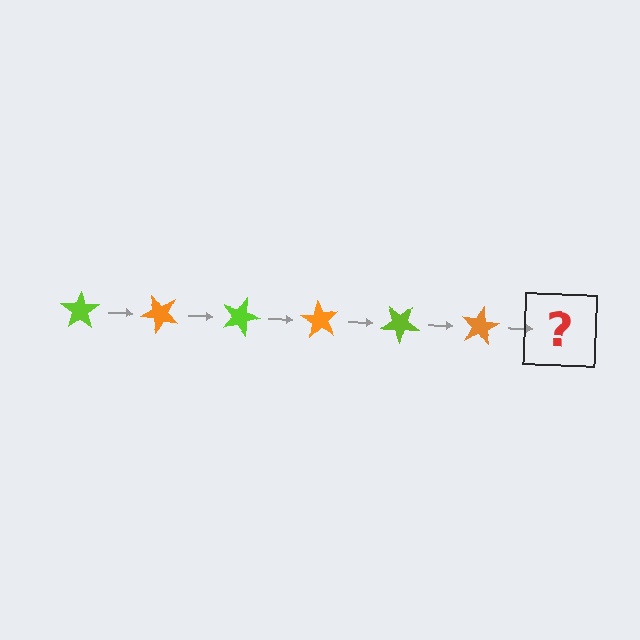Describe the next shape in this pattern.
It should be a lime star, rotated 270 degrees from the start.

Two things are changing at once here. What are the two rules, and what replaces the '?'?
The two rules are that it rotates 45 degrees each step and the color cycles through lime and orange. The '?' should be a lime star, rotated 270 degrees from the start.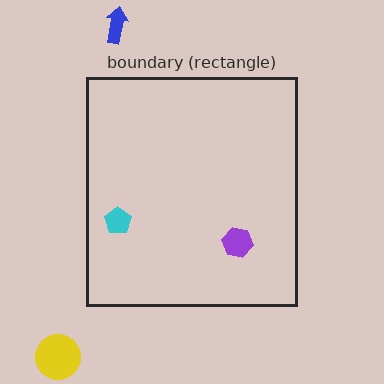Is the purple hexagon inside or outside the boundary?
Inside.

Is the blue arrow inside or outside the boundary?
Outside.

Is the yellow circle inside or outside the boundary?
Outside.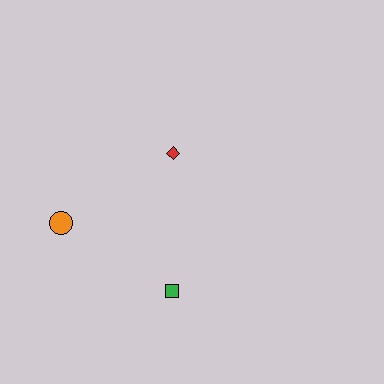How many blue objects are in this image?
There are no blue objects.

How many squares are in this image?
There is 1 square.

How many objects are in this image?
There are 3 objects.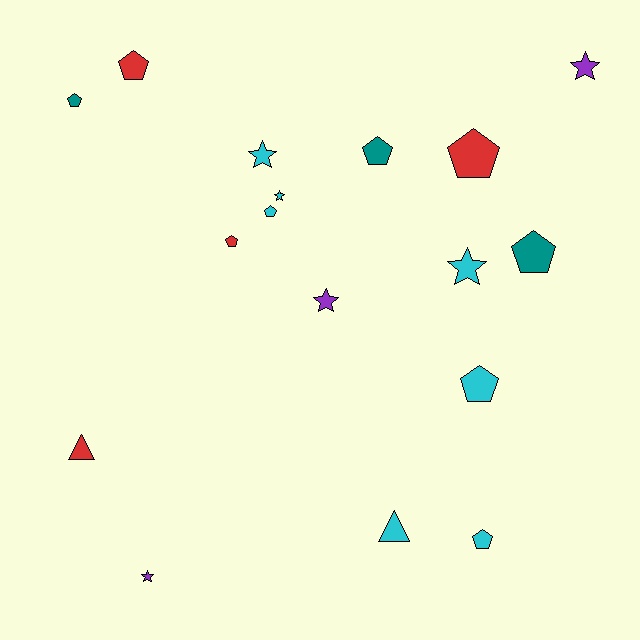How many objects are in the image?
There are 17 objects.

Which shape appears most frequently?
Pentagon, with 9 objects.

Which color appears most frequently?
Cyan, with 7 objects.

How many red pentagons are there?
There are 3 red pentagons.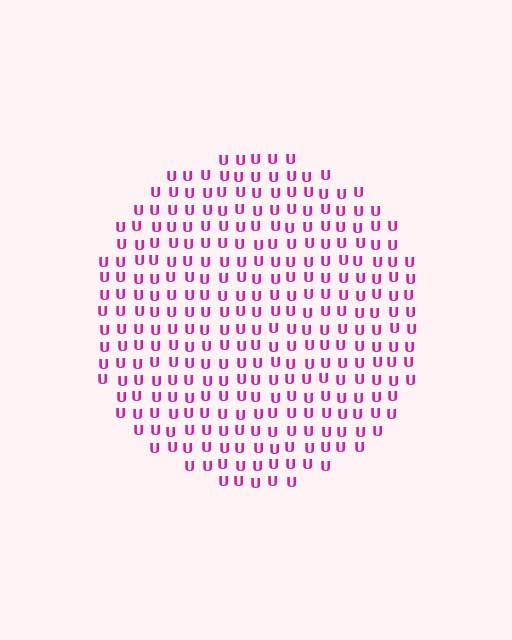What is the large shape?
The large shape is a circle.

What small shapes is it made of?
It is made of small letter U's.